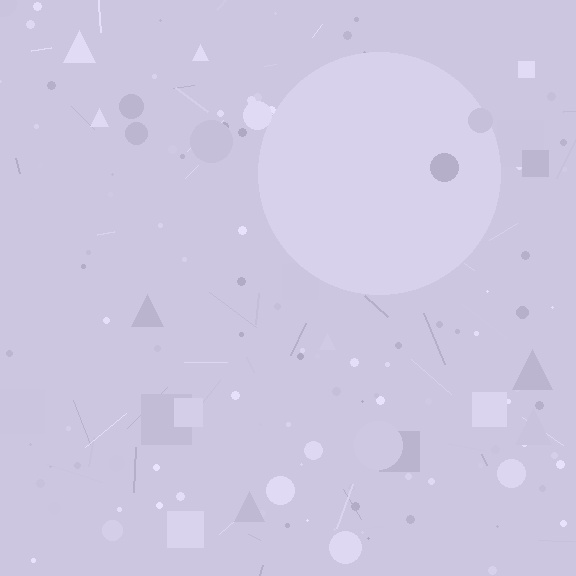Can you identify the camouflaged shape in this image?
The camouflaged shape is a circle.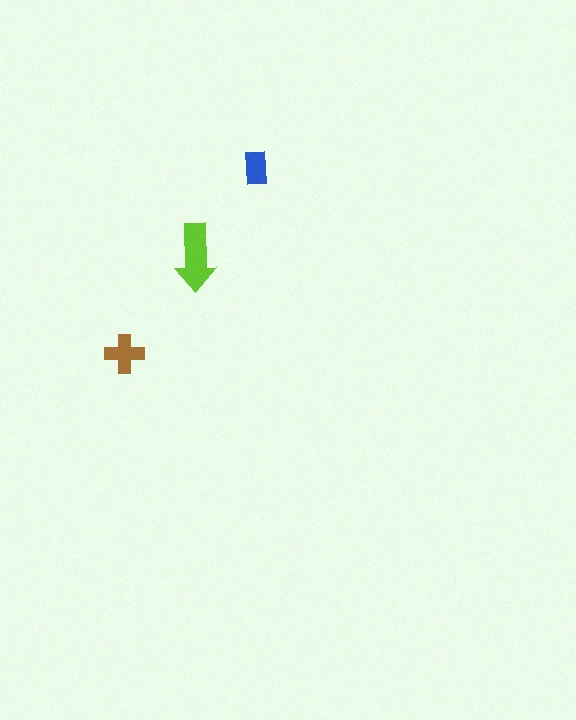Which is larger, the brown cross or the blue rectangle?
The brown cross.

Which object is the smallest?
The blue rectangle.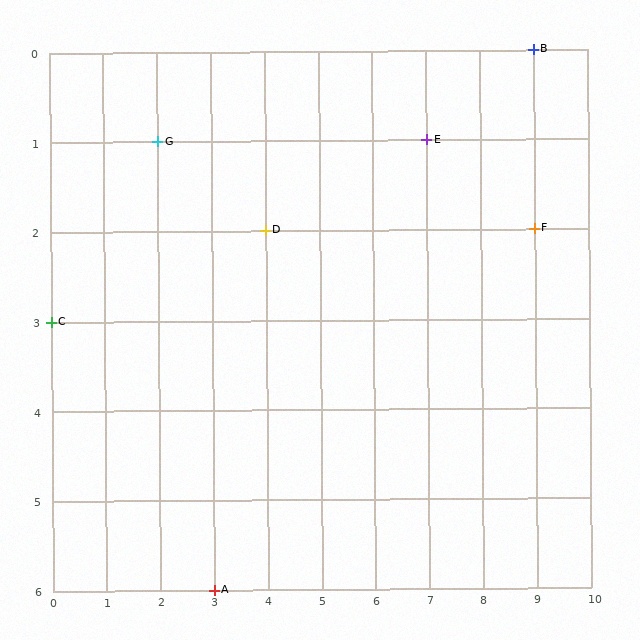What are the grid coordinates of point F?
Point F is at grid coordinates (9, 2).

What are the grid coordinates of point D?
Point D is at grid coordinates (4, 2).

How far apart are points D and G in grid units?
Points D and G are 2 columns and 1 row apart (about 2.2 grid units diagonally).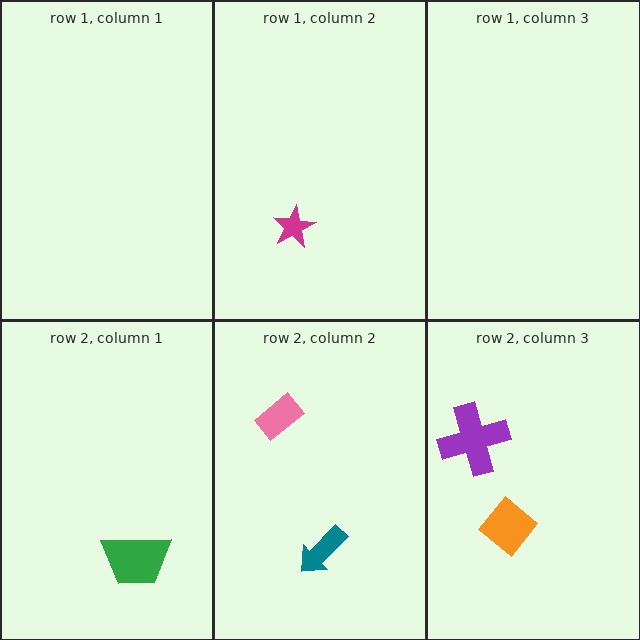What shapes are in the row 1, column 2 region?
The magenta star.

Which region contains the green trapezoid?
The row 2, column 1 region.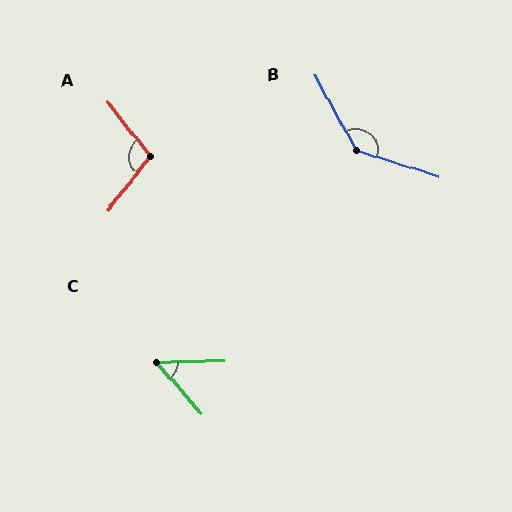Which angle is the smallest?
C, at approximately 50 degrees.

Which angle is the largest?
B, at approximately 137 degrees.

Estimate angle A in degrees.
Approximately 103 degrees.